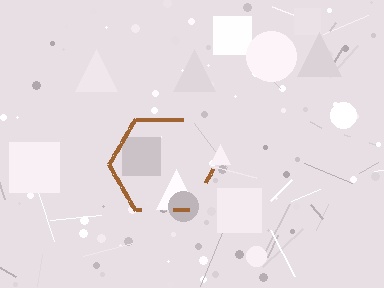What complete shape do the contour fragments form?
The contour fragments form a hexagon.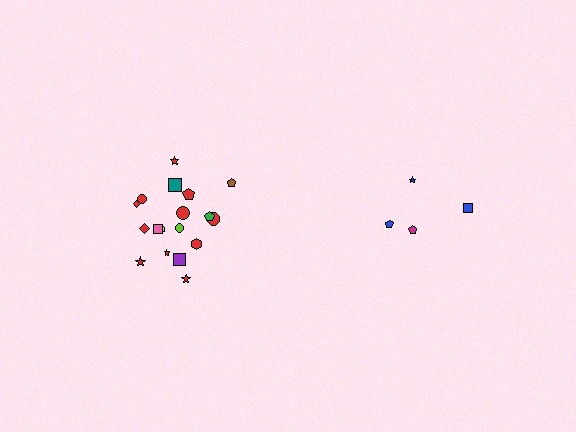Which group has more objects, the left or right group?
The left group.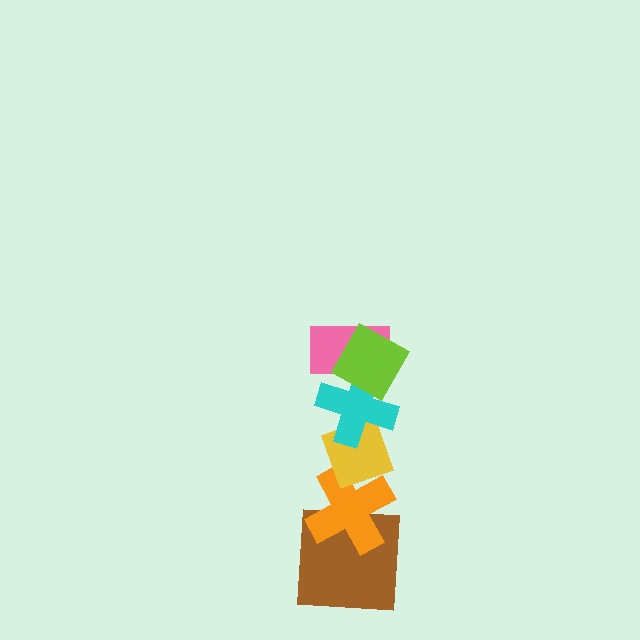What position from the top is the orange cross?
The orange cross is 5th from the top.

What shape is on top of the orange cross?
The yellow diamond is on top of the orange cross.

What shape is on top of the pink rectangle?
The lime square is on top of the pink rectangle.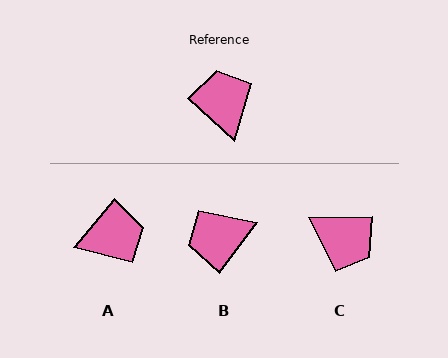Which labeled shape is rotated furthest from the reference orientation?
C, about 137 degrees away.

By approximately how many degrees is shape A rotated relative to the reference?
Approximately 89 degrees clockwise.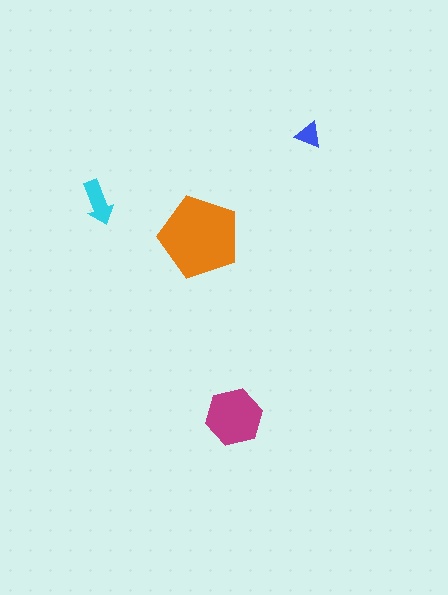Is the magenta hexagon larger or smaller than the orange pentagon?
Smaller.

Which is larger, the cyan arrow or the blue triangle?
The cyan arrow.